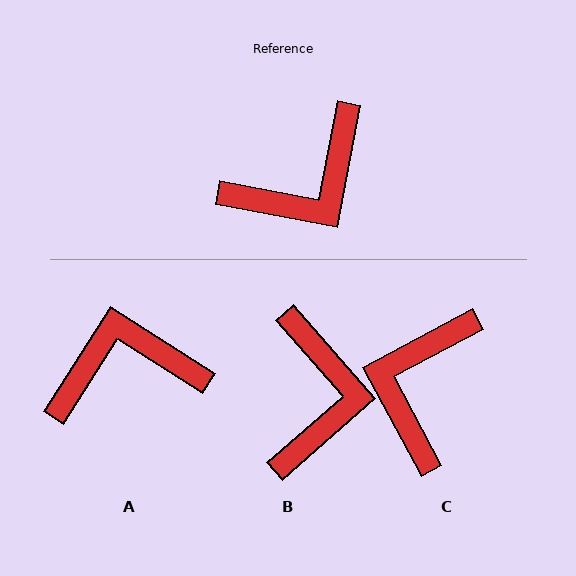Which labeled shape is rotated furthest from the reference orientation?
A, about 158 degrees away.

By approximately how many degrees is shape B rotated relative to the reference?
Approximately 52 degrees counter-clockwise.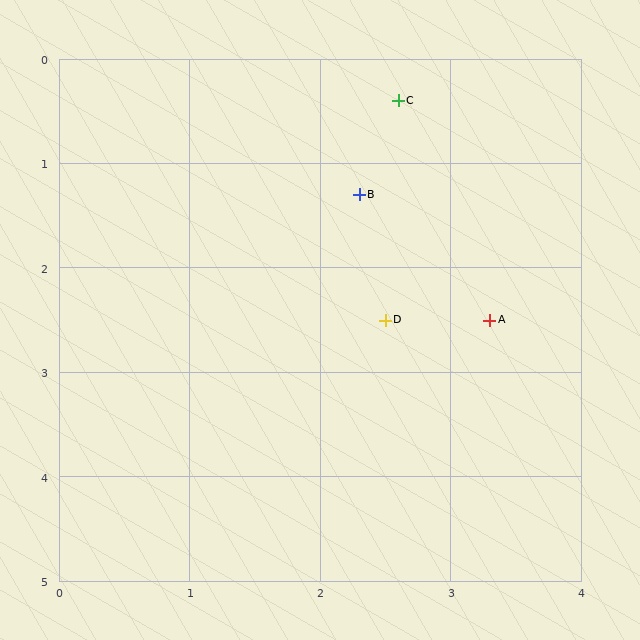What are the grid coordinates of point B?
Point B is at approximately (2.3, 1.3).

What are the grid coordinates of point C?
Point C is at approximately (2.6, 0.4).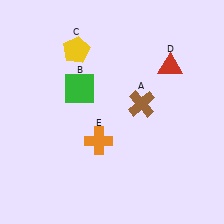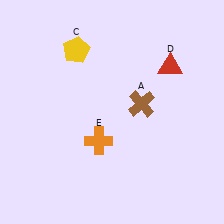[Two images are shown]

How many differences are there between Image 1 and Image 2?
There is 1 difference between the two images.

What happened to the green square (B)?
The green square (B) was removed in Image 2. It was in the top-left area of Image 1.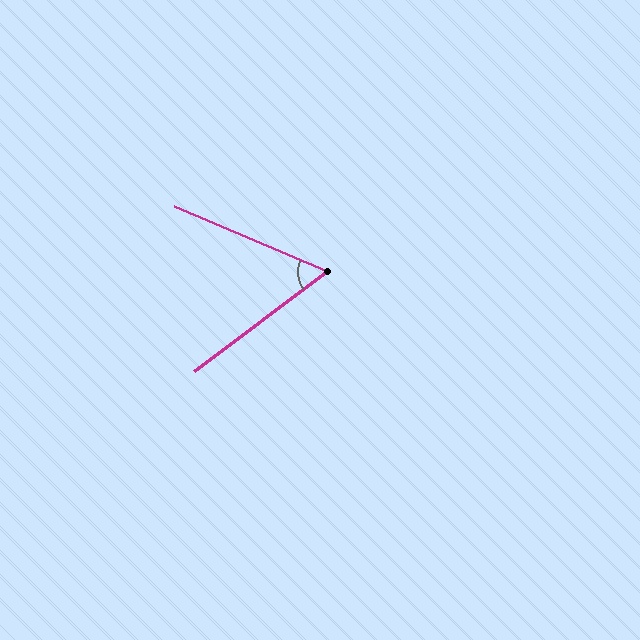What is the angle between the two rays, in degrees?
Approximately 60 degrees.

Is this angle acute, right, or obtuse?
It is acute.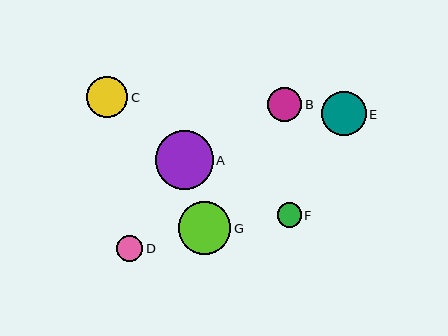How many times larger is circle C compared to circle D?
Circle C is approximately 1.6 times the size of circle D.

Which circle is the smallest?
Circle F is the smallest with a size of approximately 24 pixels.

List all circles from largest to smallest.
From largest to smallest: A, G, E, C, B, D, F.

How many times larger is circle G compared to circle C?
Circle G is approximately 1.3 times the size of circle C.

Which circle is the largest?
Circle A is the largest with a size of approximately 58 pixels.